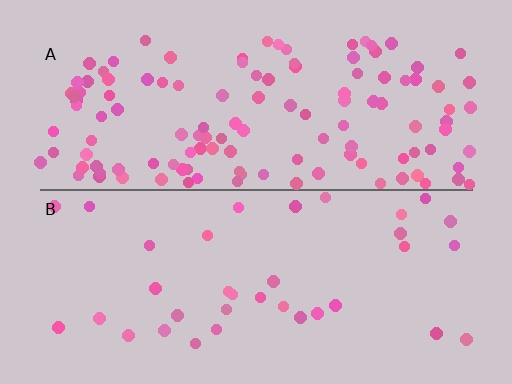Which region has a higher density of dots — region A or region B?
A (the top).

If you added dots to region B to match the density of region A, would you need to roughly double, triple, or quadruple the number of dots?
Approximately triple.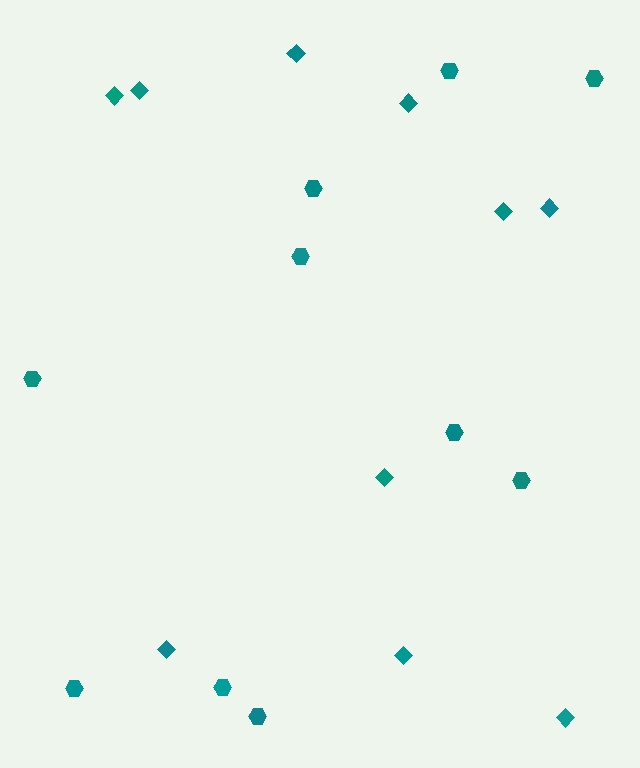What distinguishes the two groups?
There are 2 groups: one group of diamonds (10) and one group of hexagons (10).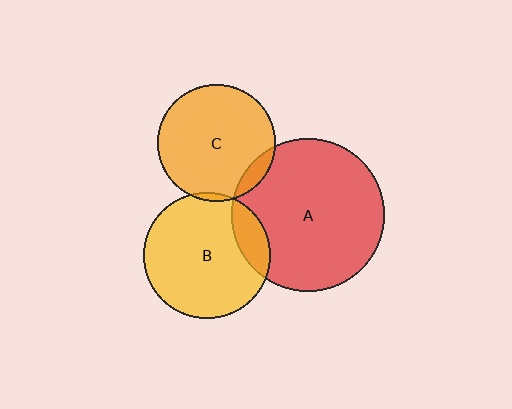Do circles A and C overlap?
Yes.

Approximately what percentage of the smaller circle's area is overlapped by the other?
Approximately 10%.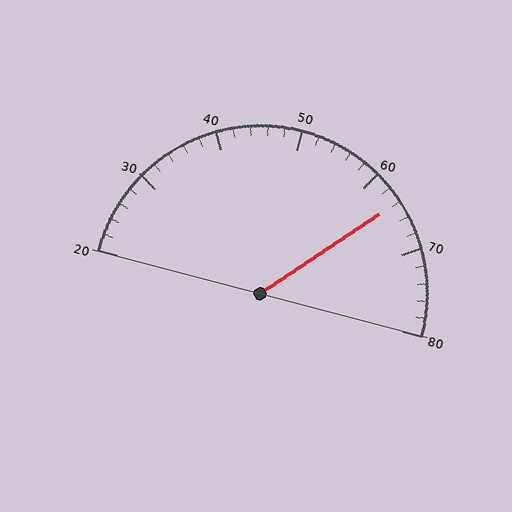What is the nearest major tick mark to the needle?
The nearest major tick mark is 60.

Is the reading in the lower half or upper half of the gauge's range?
The reading is in the upper half of the range (20 to 80).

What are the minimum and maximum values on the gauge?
The gauge ranges from 20 to 80.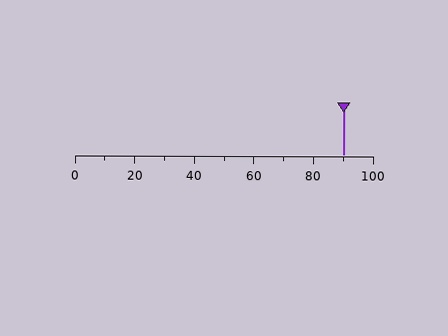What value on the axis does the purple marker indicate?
The marker indicates approximately 90.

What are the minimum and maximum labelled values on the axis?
The axis runs from 0 to 100.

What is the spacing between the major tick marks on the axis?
The major ticks are spaced 20 apart.